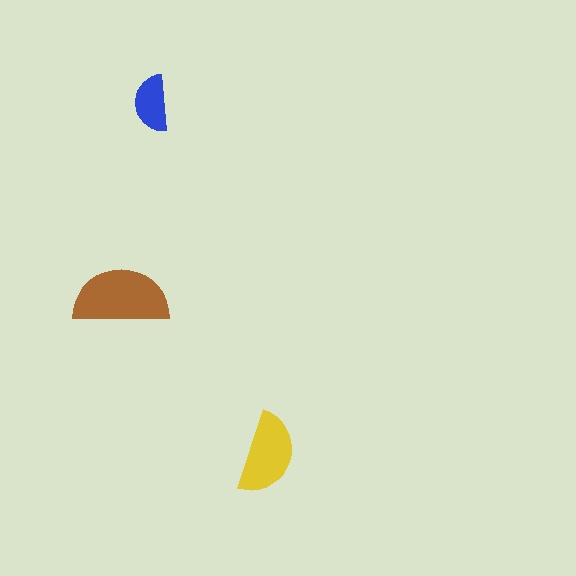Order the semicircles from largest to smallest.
the brown one, the yellow one, the blue one.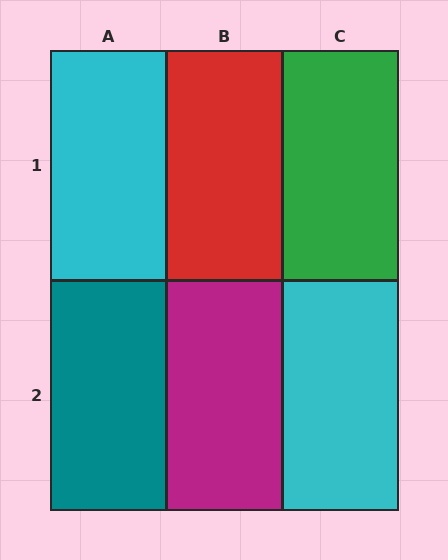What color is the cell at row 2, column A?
Teal.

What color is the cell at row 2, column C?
Cyan.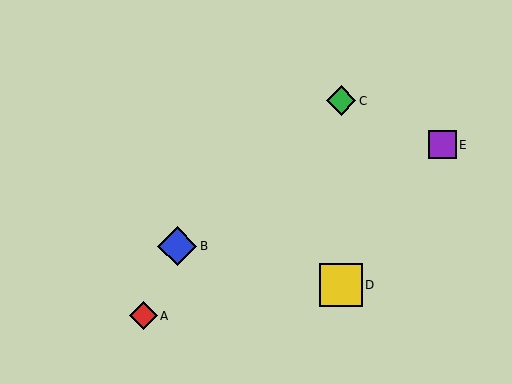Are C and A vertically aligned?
No, C is at x≈341 and A is at x≈143.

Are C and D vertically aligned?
Yes, both are at x≈341.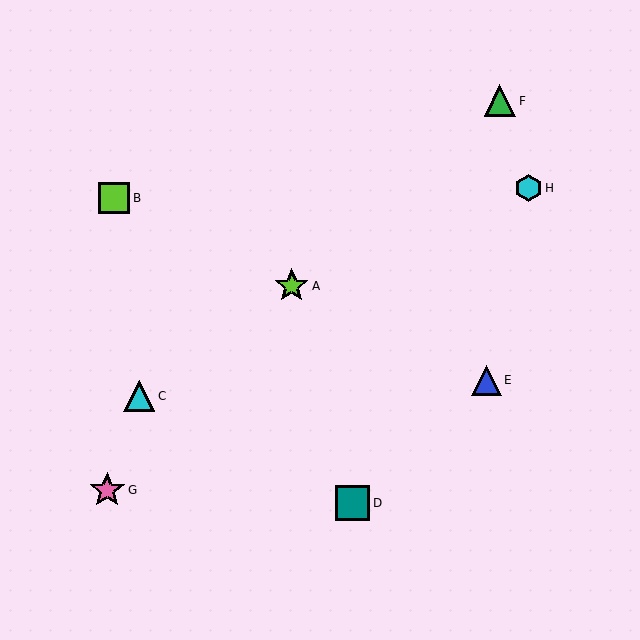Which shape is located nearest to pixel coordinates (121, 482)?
The pink star (labeled G) at (107, 490) is nearest to that location.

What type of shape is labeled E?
Shape E is a blue triangle.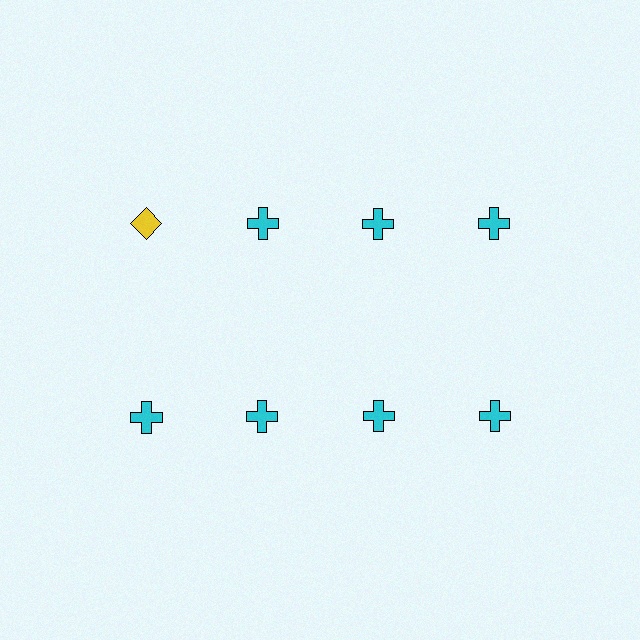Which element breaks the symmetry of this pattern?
The yellow diamond in the top row, leftmost column breaks the symmetry. All other shapes are cyan crosses.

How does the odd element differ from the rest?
It differs in both color (yellow instead of cyan) and shape (diamond instead of cross).